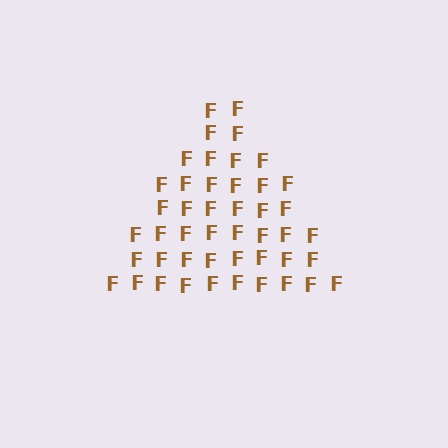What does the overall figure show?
The overall figure shows a triangle.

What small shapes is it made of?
It is made of small letter F's.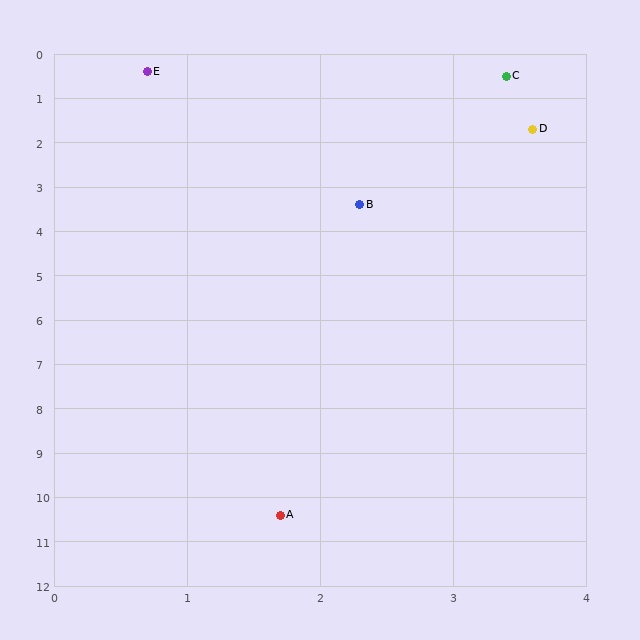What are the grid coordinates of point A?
Point A is at approximately (1.7, 10.4).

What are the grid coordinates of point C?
Point C is at approximately (3.4, 0.5).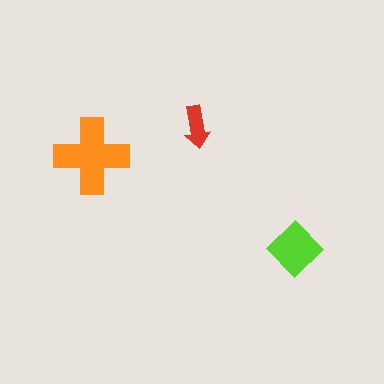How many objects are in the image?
There are 3 objects in the image.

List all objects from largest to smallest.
The orange cross, the lime diamond, the red arrow.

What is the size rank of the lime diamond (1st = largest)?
2nd.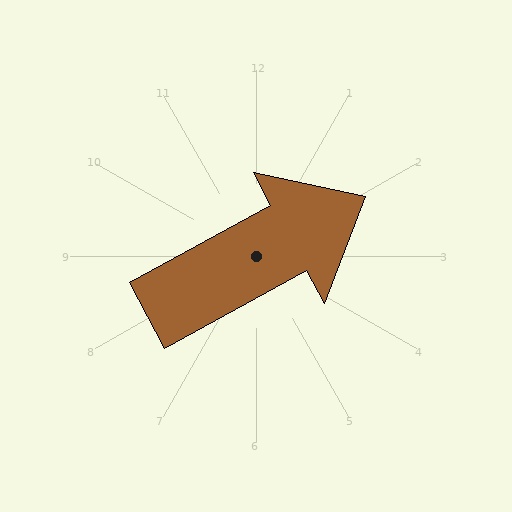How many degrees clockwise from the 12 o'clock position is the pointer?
Approximately 61 degrees.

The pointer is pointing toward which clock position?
Roughly 2 o'clock.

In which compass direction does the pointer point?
Northeast.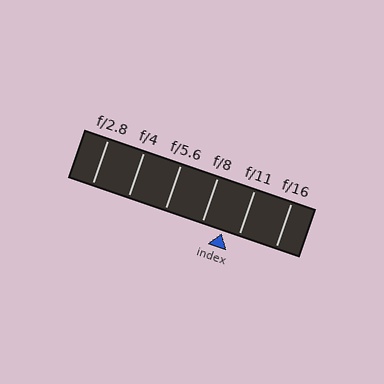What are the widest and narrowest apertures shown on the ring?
The widest aperture shown is f/2.8 and the narrowest is f/16.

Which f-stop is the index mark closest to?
The index mark is closest to f/11.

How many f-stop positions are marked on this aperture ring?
There are 6 f-stop positions marked.